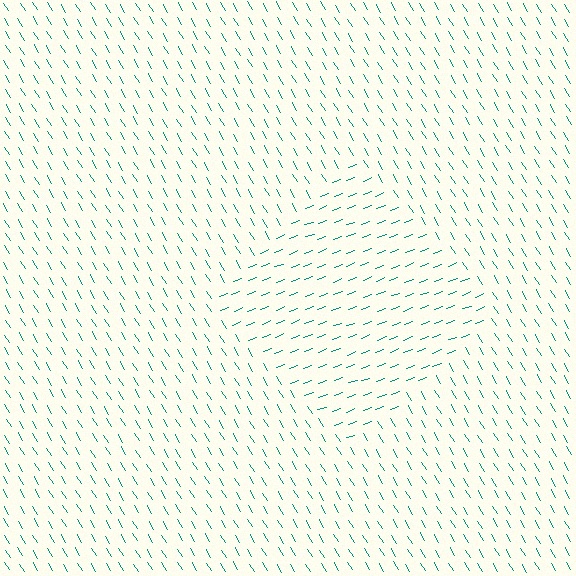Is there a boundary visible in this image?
Yes, there is a texture boundary formed by a change in line orientation.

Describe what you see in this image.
The image is filled with small teal line segments. A diamond region in the image has lines oriented differently from the surrounding lines, creating a visible texture boundary.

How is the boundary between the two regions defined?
The boundary is defined purely by a change in line orientation (approximately 80 degrees difference). All lines are the same color and thickness.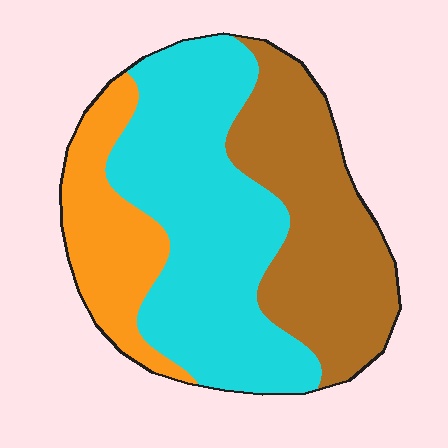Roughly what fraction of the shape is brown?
Brown takes up about one third (1/3) of the shape.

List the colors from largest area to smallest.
From largest to smallest: cyan, brown, orange.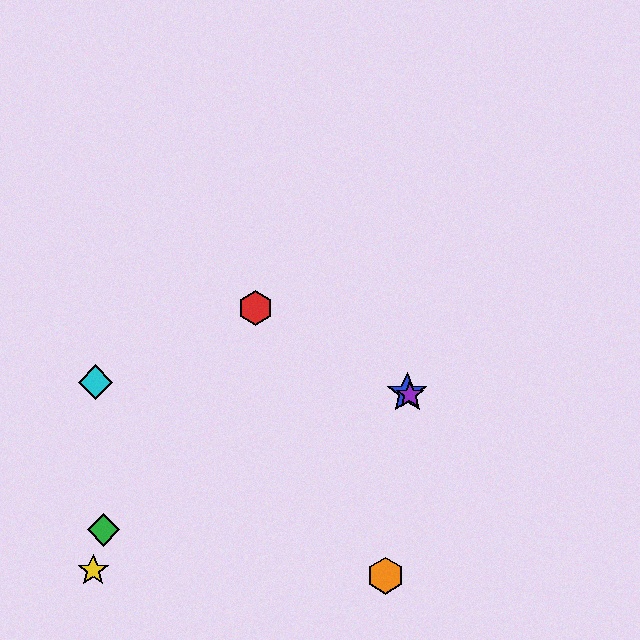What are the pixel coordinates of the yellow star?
The yellow star is at (93, 570).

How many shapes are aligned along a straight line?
3 shapes (the red hexagon, the blue star, the purple star) are aligned along a straight line.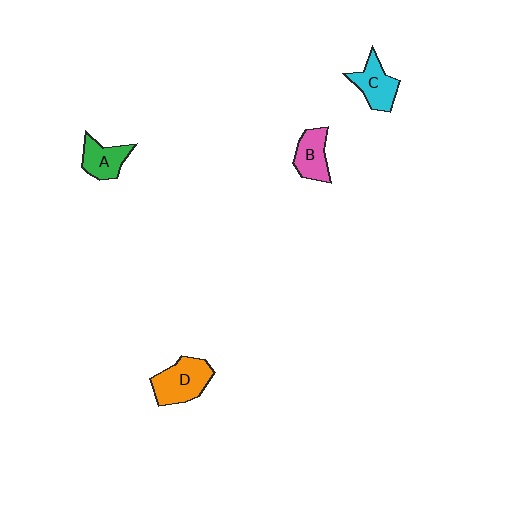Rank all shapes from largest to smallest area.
From largest to smallest: D (orange), C (cyan), B (pink), A (green).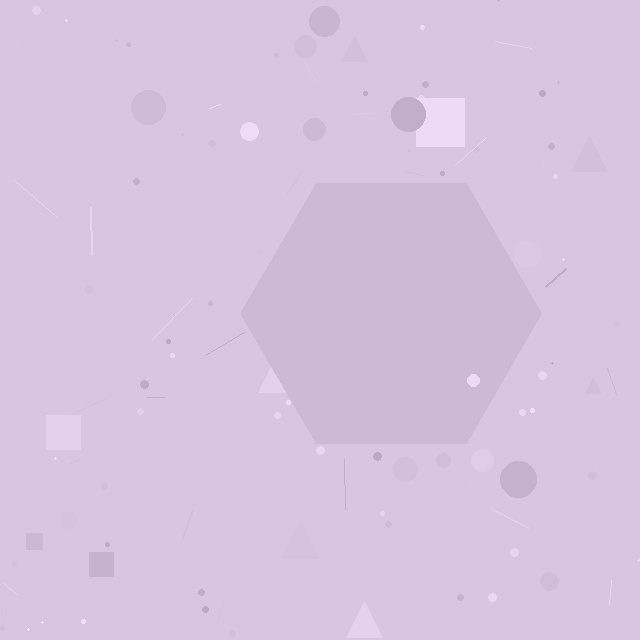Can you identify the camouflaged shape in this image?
The camouflaged shape is a hexagon.